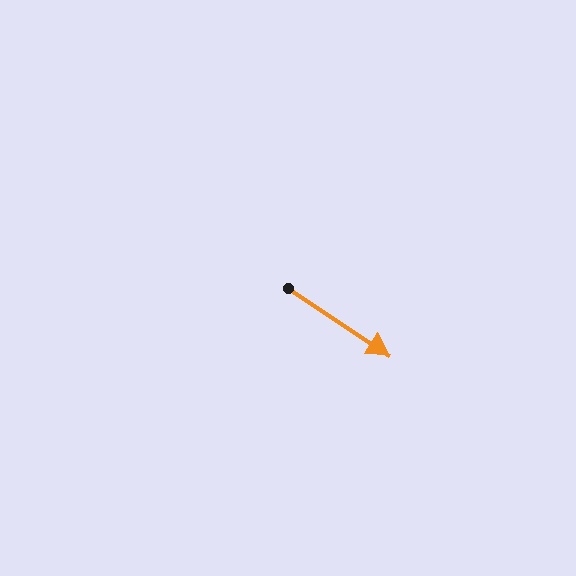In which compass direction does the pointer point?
Southeast.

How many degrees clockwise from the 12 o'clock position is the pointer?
Approximately 124 degrees.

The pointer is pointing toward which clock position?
Roughly 4 o'clock.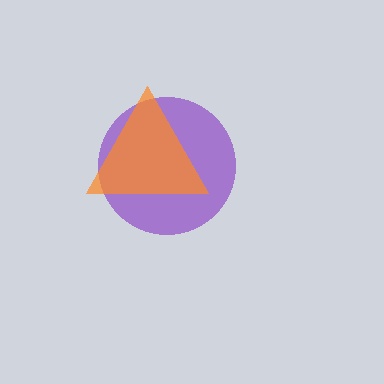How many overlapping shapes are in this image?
There are 2 overlapping shapes in the image.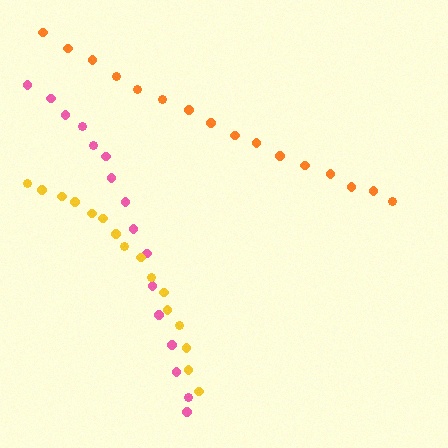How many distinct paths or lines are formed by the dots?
There are 3 distinct paths.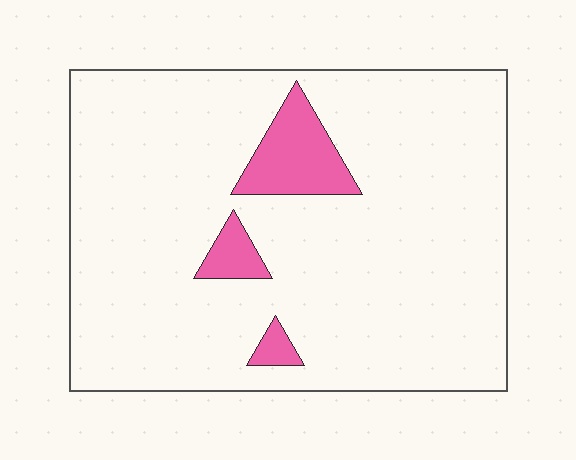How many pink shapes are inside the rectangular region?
3.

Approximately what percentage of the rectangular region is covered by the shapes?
Approximately 10%.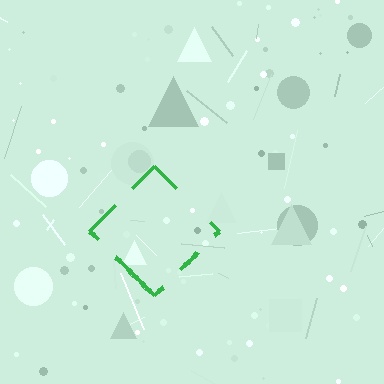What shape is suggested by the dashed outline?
The dashed outline suggests a diamond.